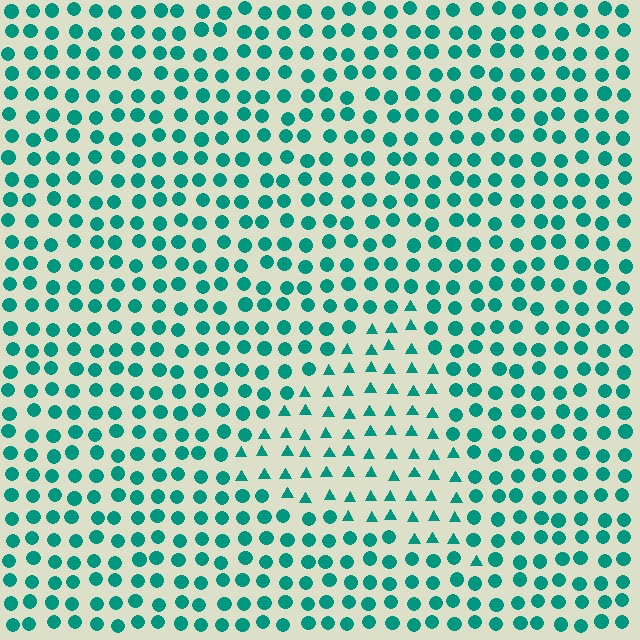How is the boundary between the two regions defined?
The boundary is defined by a change in element shape: triangles inside vs. circles outside. All elements share the same color and spacing.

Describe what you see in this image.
The image is filled with small teal elements arranged in a uniform grid. A triangle-shaped region contains triangles, while the surrounding area contains circles. The boundary is defined purely by the change in element shape.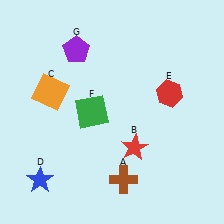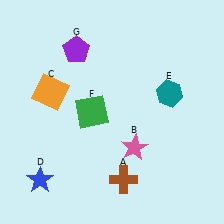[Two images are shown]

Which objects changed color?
B changed from red to pink. E changed from red to teal.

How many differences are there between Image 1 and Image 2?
There are 2 differences between the two images.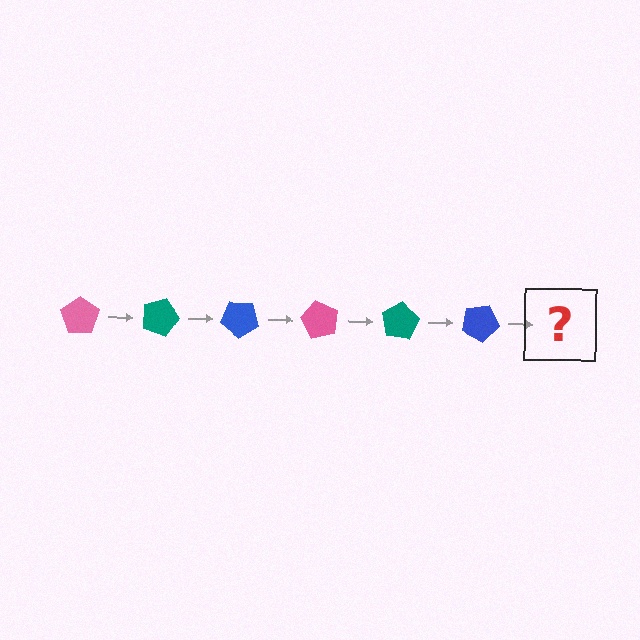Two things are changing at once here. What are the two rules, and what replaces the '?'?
The two rules are that it rotates 20 degrees each step and the color cycles through pink, teal, and blue. The '?' should be a pink pentagon, rotated 120 degrees from the start.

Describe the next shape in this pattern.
It should be a pink pentagon, rotated 120 degrees from the start.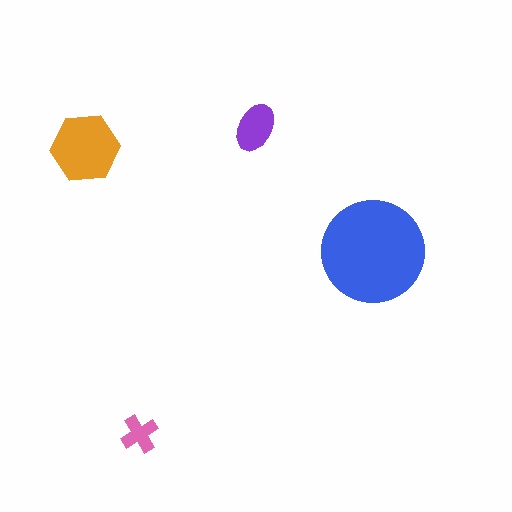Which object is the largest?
The blue circle.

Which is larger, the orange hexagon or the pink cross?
The orange hexagon.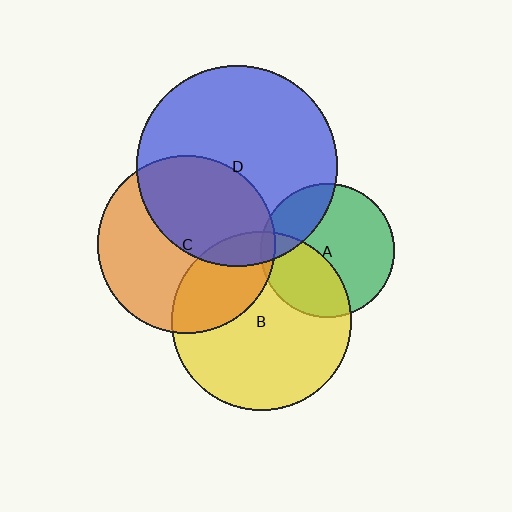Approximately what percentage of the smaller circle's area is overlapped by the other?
Approximately 35%.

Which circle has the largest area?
Circle D (blue).